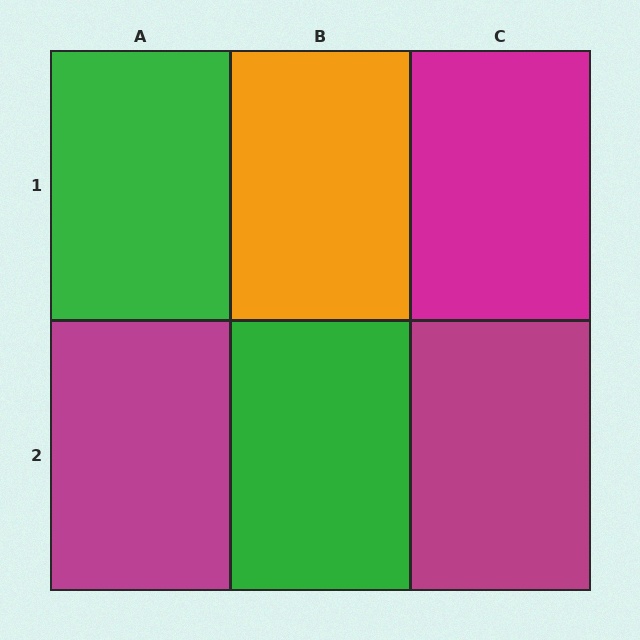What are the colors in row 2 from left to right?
Magenta, green, magenta.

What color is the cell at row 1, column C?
Magenta.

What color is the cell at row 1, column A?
Green.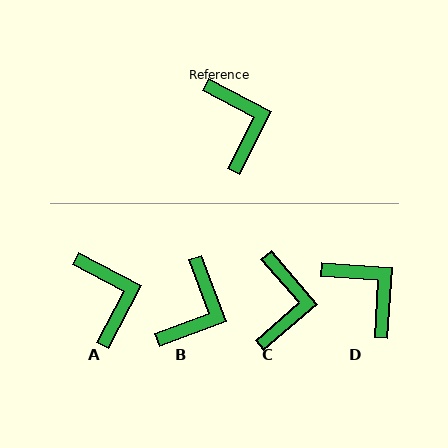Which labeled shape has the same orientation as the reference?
A.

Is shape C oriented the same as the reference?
No, it is off by about 22 degrees.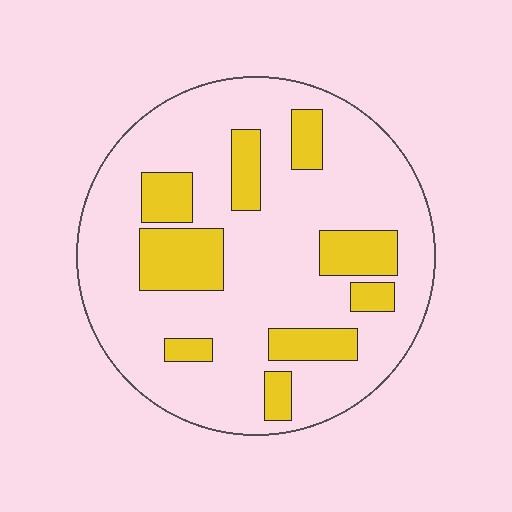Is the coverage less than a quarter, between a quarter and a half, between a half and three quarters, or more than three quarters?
Less than a quarter.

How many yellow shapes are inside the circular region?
9.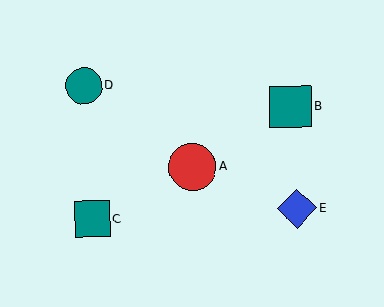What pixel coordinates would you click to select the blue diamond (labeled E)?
Click at (297, 208) to select the blue diamond E.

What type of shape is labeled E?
Shape E is a blue diamond.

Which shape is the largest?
The red circle (labeled A) is the largest.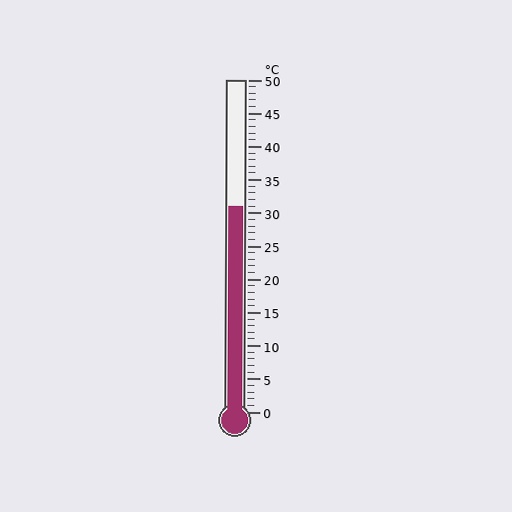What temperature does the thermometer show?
The thermometer shows approximately 31°C.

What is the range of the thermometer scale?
The thermometer scale ranges from 0°C to 50°C.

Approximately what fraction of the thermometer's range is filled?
The thermometer is filled to approximately 60% of its range.